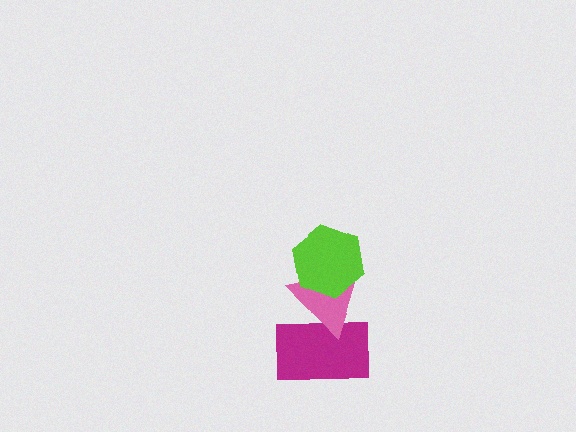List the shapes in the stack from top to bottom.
From top to bottom: the lime hexagon, the pink triangle, the magenta rectangle.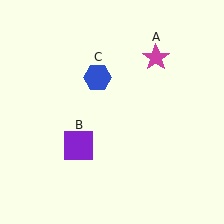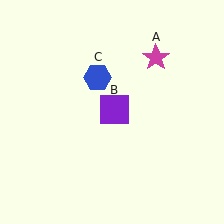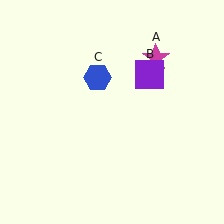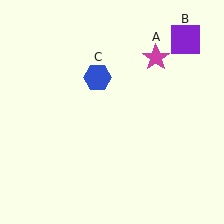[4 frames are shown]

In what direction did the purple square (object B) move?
The purple square (object B) moved up and to the right.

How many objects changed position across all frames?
1 object changed position: purple square (object B).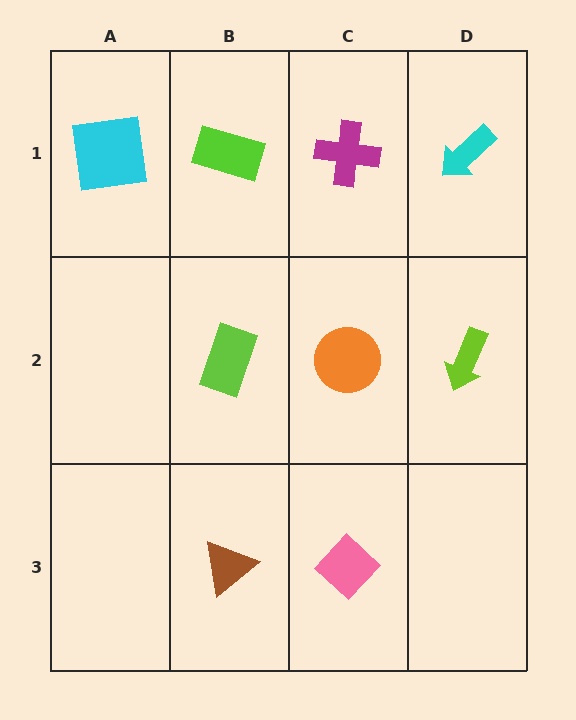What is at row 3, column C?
A pink diamond.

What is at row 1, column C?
A magenta cross.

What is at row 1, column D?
A cyan arrow.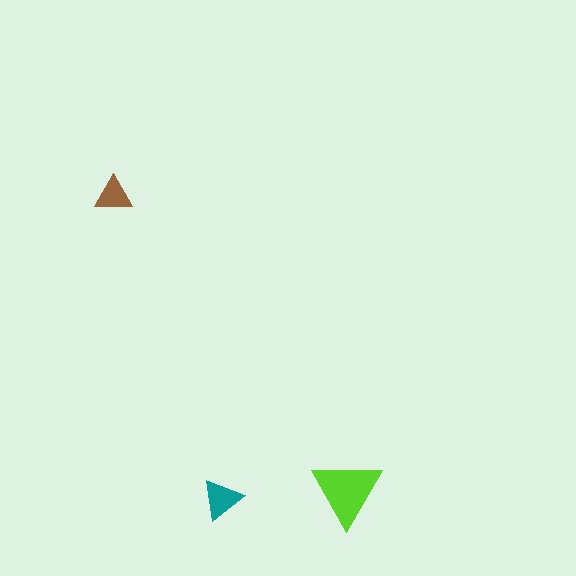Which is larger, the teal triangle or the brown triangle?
The teal one.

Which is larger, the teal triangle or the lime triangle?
The lime one.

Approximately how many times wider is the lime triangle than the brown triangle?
About 2 times wider.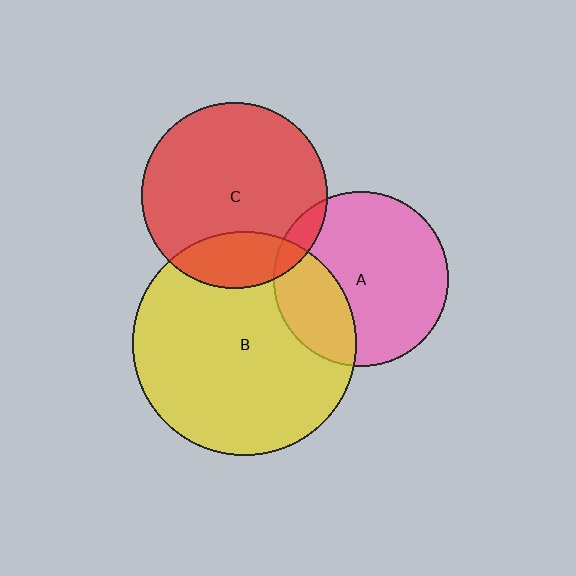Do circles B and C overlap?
Yes.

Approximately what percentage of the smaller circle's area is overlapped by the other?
Approximately 20%.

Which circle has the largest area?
Circle B (yellow).